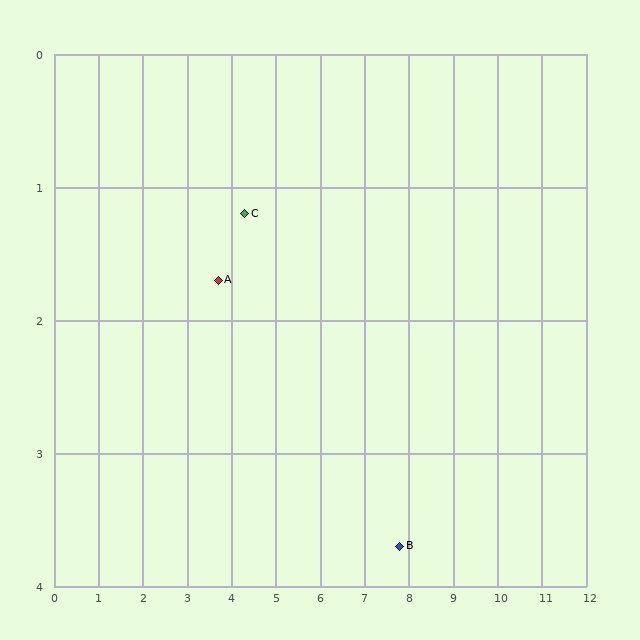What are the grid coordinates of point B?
Point B is at approximately (7.8, 3.7).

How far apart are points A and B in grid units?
Points A and B are about 4.6 grid units apart.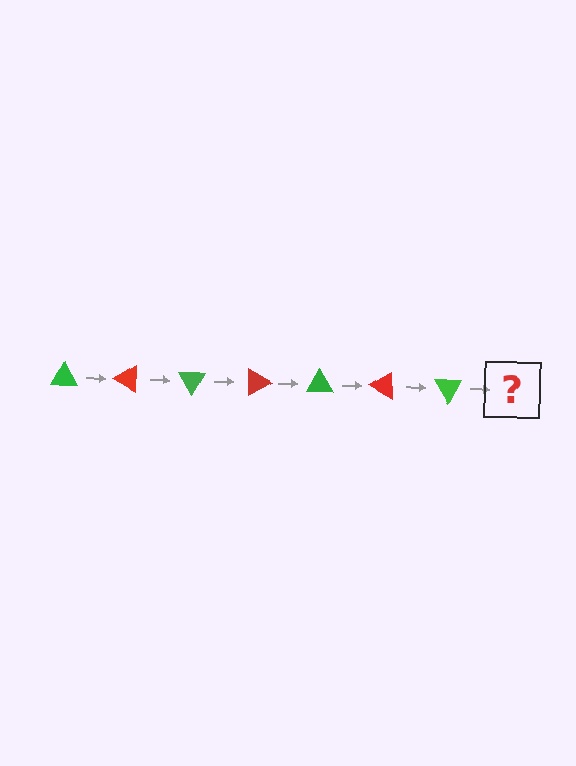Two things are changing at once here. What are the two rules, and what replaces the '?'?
The two rules are that it rotates 30 degrees each step and the color cycles through green and red. The '?' should be a red triangle, rotated 210 degrees from the start.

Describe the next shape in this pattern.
It should be a red triangle, rotated 210 degrees from the start.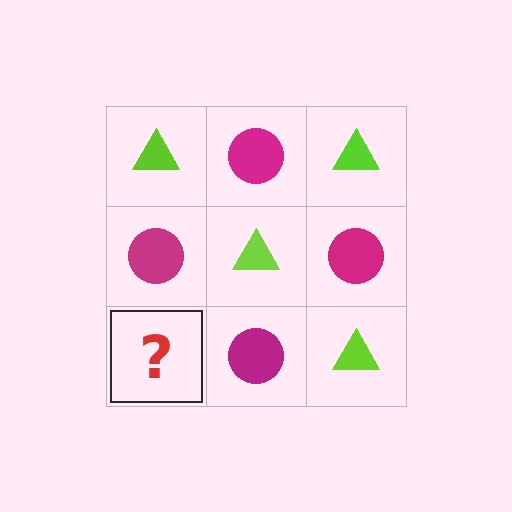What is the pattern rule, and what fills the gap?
The rule is that it alternates lime triangle and magenta circle in a checkerboard pattern. The gap should be filled with a lime triangle.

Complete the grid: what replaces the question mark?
The question mark should be replaced with a lime triangle.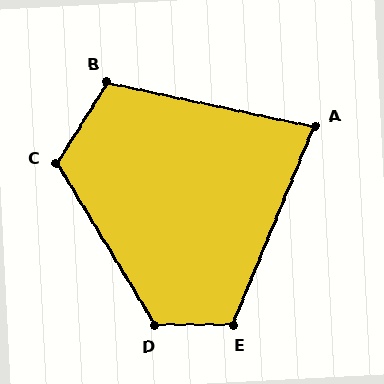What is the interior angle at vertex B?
Approximately 110 degrees (obtuse).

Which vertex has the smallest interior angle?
A, at approximately 80 degrees.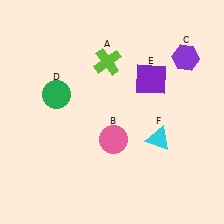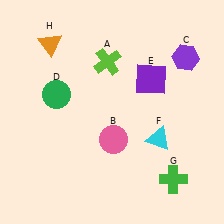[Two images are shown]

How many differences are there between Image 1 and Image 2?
There are 2 differences between the two images.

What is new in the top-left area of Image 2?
An orange triangle (H) was added in the top-left area of Image 2.